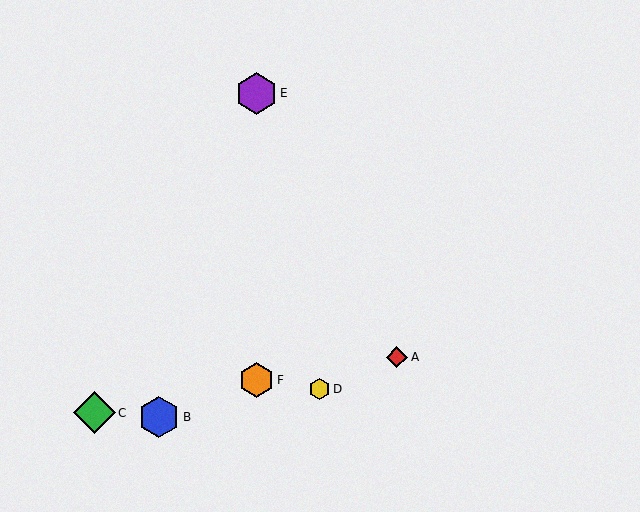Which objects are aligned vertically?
Objects E, F are aligned vertically.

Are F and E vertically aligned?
Yes, both are at x≈257.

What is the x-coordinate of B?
Object B is at x≈159.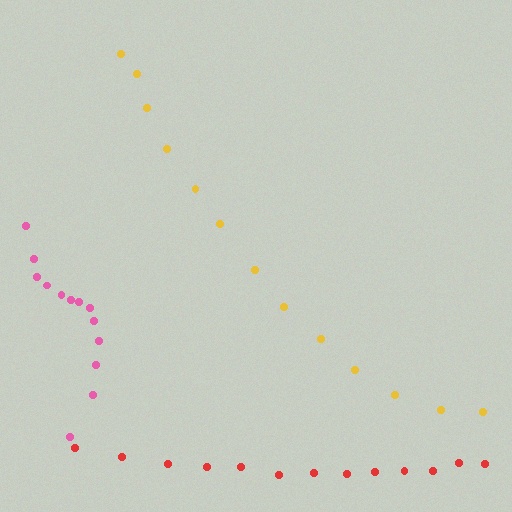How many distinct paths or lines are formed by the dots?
There are 3 distinct paths.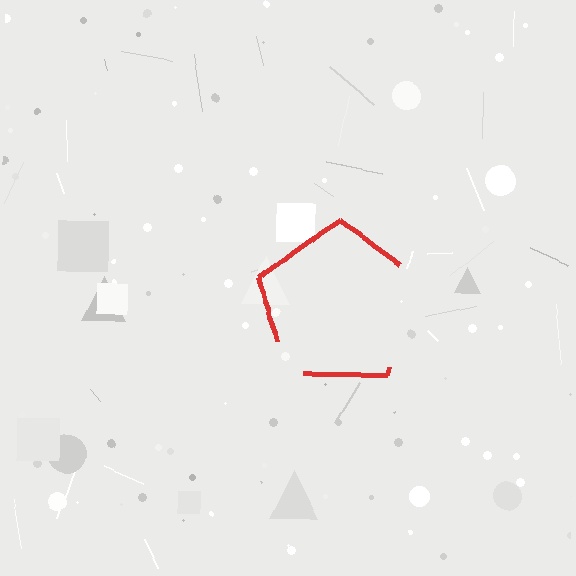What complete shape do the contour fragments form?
The contour fragments form a pentagon.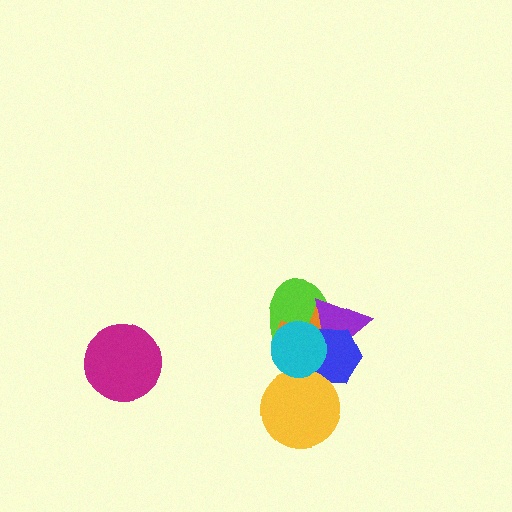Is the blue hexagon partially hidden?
Yes, it is partially covered by another shape.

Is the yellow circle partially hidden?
Yes, it is partially covered by another shape.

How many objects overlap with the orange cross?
5 objects overlap with the orange cross.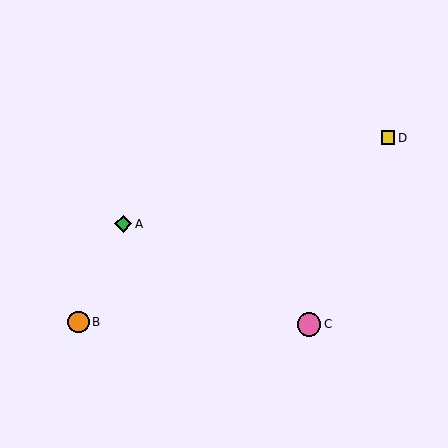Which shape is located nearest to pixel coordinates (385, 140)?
The yellow square (labeled D) at (388, 138) is nearest to that location.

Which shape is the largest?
The pink circle (labeled C) is the largest.